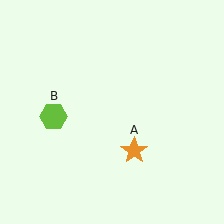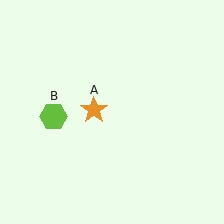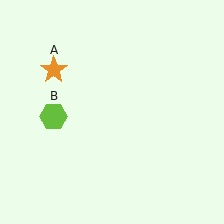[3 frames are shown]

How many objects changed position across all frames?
1 object changed position: orange star (object A).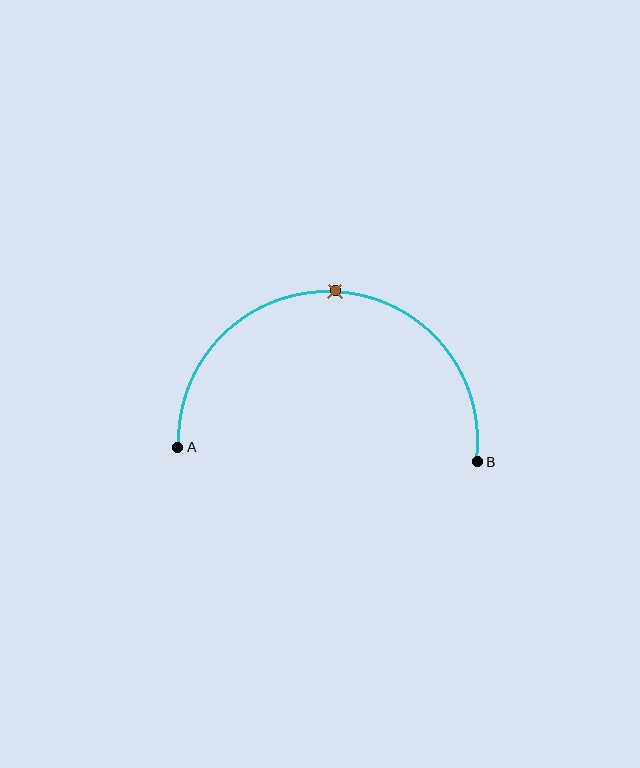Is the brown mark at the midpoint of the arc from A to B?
Yes. The brown mark lies on the arc at equal arc-length from both A and B — it is the arc midpoint.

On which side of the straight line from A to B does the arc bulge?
The arc bulges above the straight line connecting A and B.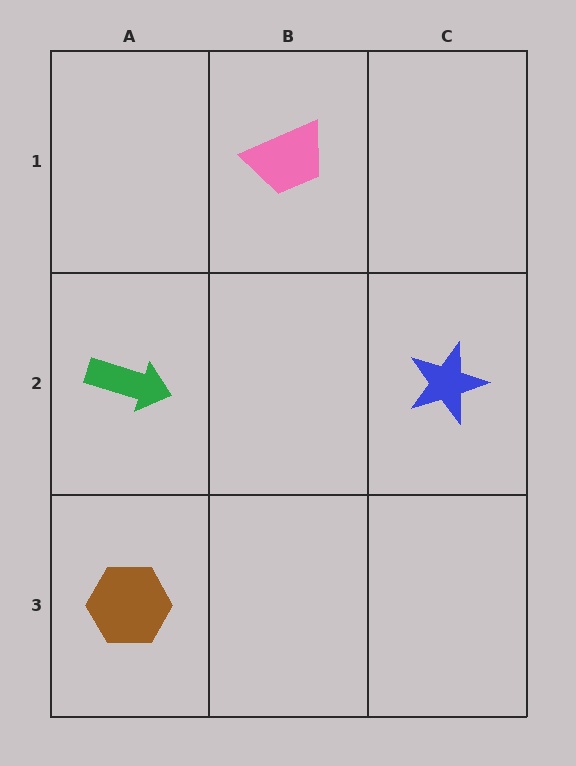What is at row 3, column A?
A brown hexagon.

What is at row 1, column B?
A pink trapezoid.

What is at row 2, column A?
A green arrow.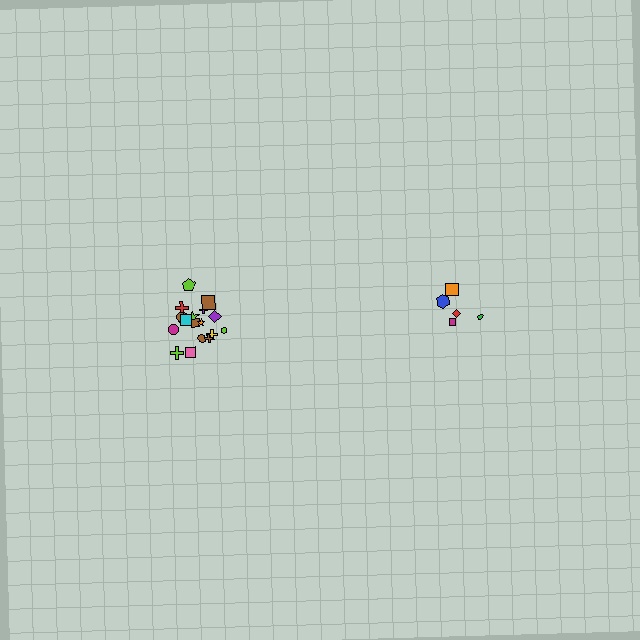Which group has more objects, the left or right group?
The left group.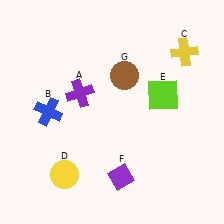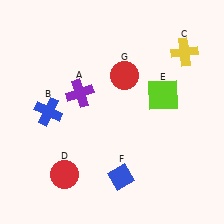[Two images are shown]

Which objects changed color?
D changed from yellow to red. F changed from purple to blue. G changed from brown to red.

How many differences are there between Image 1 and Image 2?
There are 3 differences between the two images.